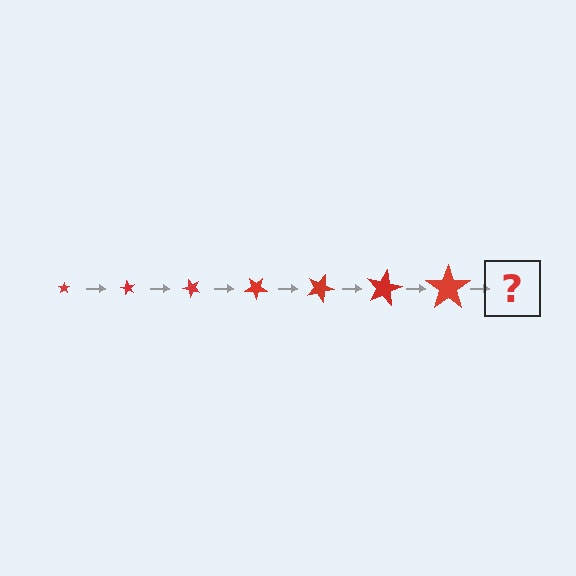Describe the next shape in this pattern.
It should be a star, larger than the previous one and rotated 420 degrees from the start.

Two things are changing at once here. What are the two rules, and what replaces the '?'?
The two rules are that the star grows larger each step and it rotates 60 degrees each step. The '?' should be a star, larger than the previous one and rotated 420 degrees from the start.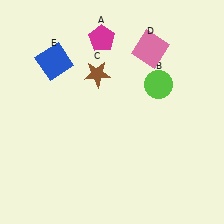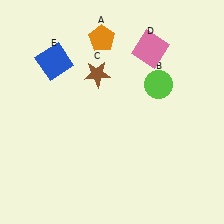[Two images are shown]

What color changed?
The pentagon (A) changed from magenta in Image 1 to orange in Image 2.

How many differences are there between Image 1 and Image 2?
There is 1 difference between the two images.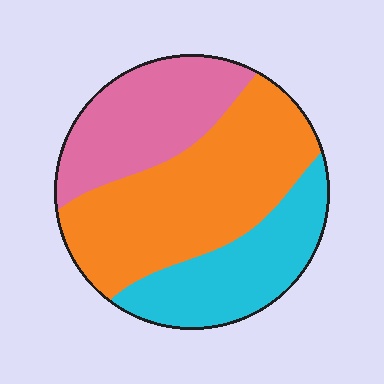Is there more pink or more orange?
Orange.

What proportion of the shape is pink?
Pink covers 28% of the shape.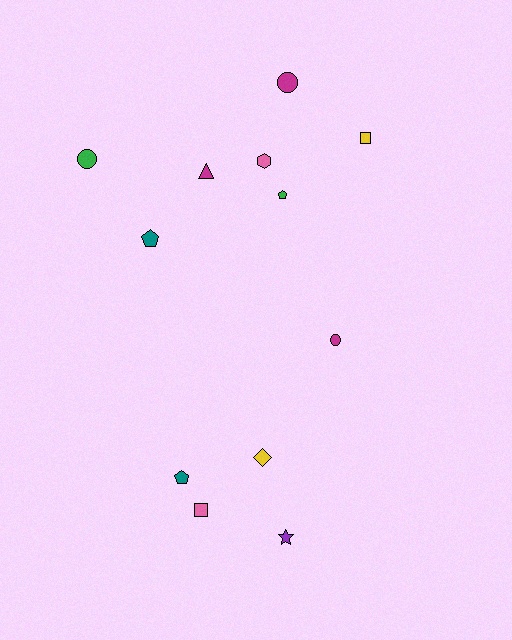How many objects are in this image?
There are 12 objects.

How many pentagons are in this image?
There are 3 pentagons.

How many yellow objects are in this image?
There are 2 yellow objects.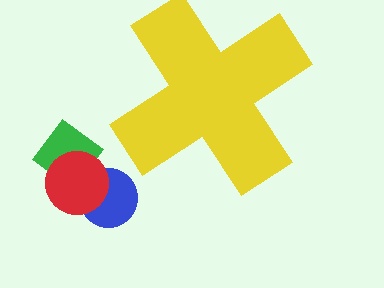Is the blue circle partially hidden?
No, the blue circle is fully visible.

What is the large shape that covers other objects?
A yellow cross.